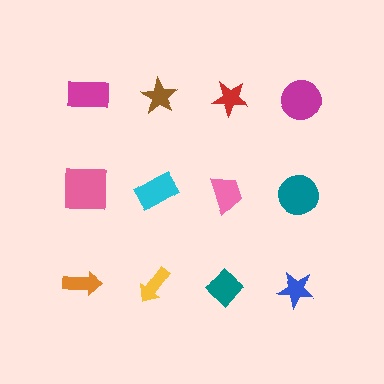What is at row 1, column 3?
A red star.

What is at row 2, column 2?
A cyan rectangle.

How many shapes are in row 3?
4 shapes.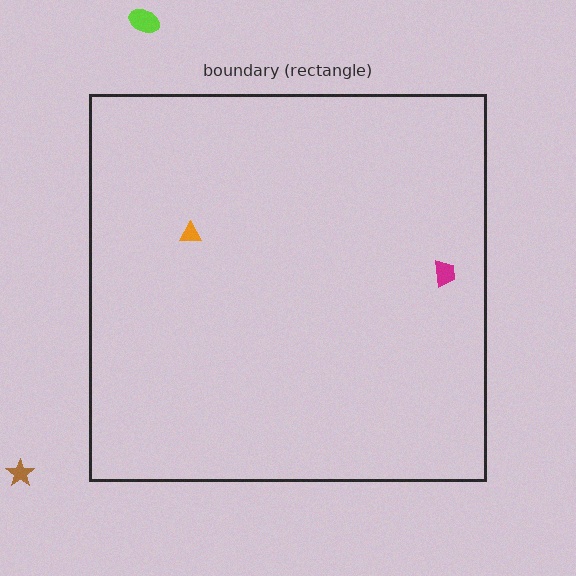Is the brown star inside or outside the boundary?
Outside.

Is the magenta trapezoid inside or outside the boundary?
Inside.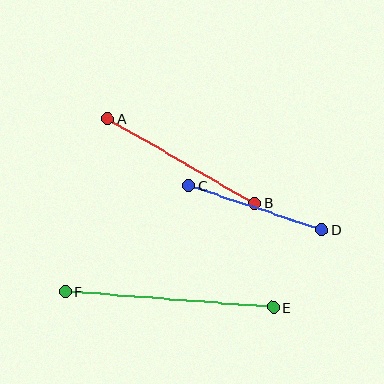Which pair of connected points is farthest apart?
Points E and F are farthest apart.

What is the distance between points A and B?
The distance is approximately 169 pixels.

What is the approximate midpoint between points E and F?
The midpoint is at approximately (169, 299) pixels.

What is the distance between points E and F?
The distance is approximately 208 pixels.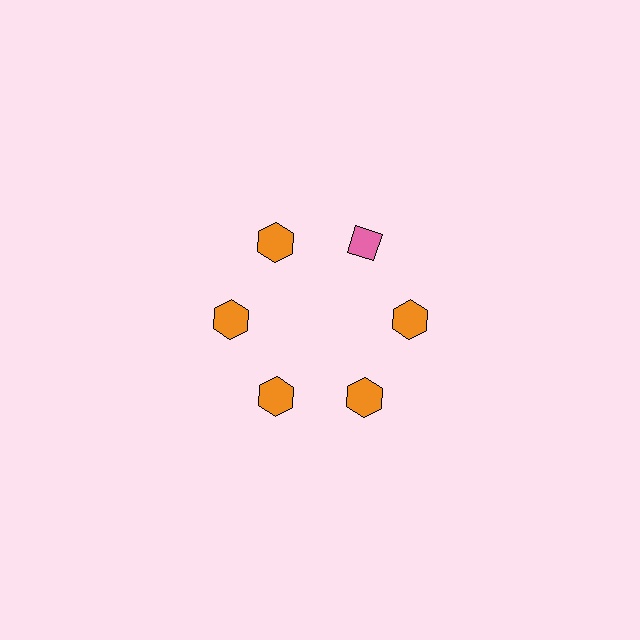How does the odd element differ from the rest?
It differs in both color (pink instead of orange) and shape (diamond instead of hexagon).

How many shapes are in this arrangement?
There are 6 shapes arranged in a ring pattern.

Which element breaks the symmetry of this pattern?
The pink diamond at roughly the 1 o'clock position breaks the symmetry. All other shapes are orange hexagons.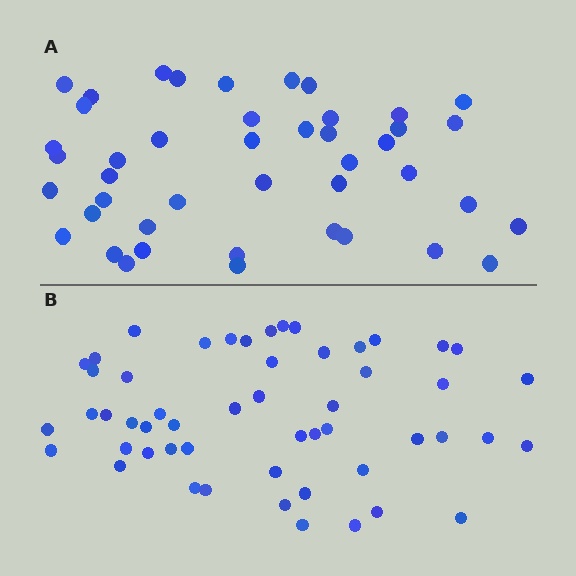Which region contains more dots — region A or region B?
Region B (the bottom region) has more dots.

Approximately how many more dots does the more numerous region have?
Region B has roughly 8 or so more dots than region A.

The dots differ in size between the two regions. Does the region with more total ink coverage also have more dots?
No. Region A has more total ink coverage because its dots are larger, but region B actually contains more individual dots. Total area can be misleading — the number of items is what matters here.